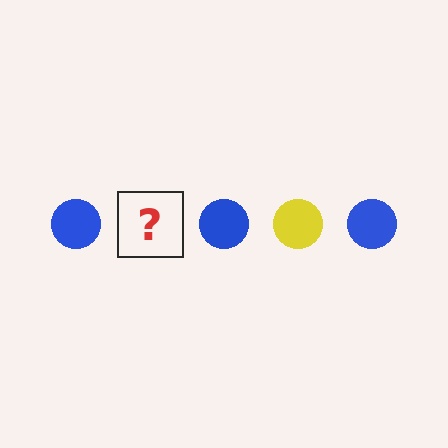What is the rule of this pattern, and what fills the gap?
The rule is that the pattern cycles through blue, yellow circles. The gap should be filled with a yellow circle.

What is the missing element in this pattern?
The missing element is a yellow circle.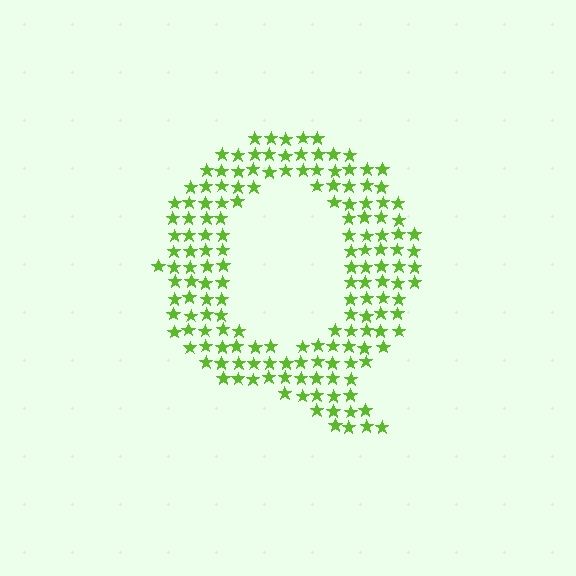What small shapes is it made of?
It is made of small stars.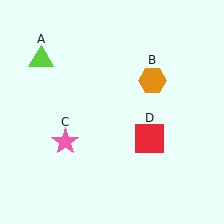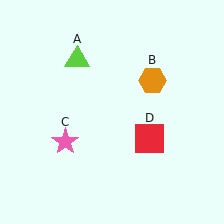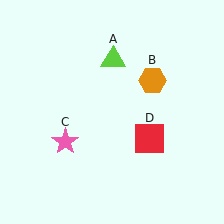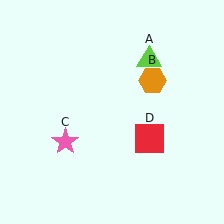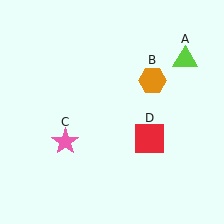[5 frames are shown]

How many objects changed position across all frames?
1 object changed position: lime triangle (object A).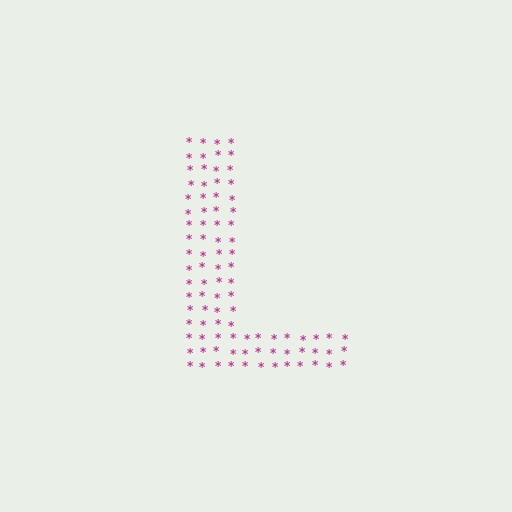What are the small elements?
The small elements are asterisks.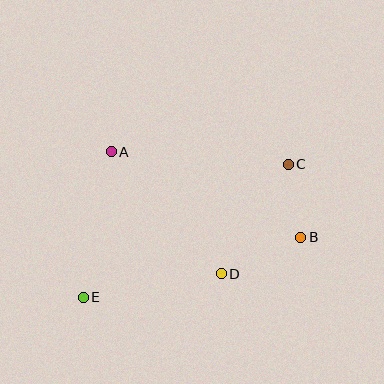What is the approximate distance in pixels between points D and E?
The distance between D and E is approximately 140 pixels.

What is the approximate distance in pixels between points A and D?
The distance between A and D is approximately 164 pixels.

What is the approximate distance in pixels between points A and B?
The distance between A and B is approximately 208 pixels.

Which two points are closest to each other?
Points B and C are closest to each other.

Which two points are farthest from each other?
Points C and E are farthest from each other.